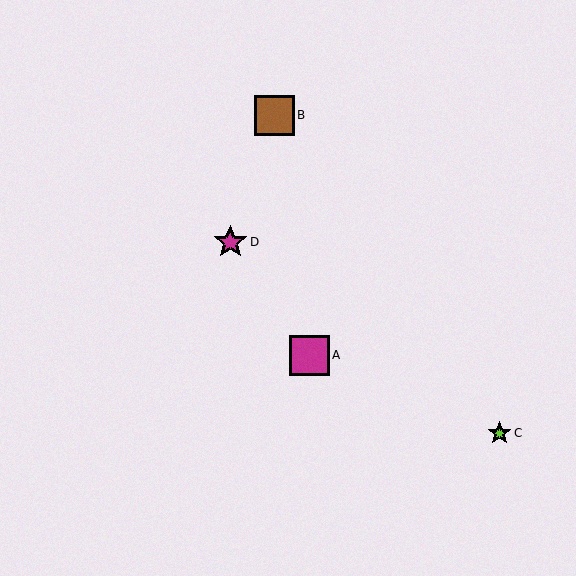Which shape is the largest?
The magenta square (labeled A) is the largest.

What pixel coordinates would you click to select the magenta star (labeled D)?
Click at (230, 242) to select the magenta star D.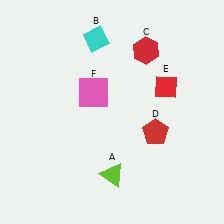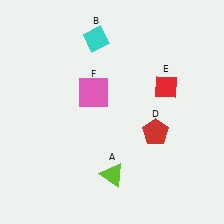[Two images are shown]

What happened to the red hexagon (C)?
The red hexagon (C) was removed in Image 2. It was in the top-right area of Image 1.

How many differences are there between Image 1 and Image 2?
There is 1 difference between the two images.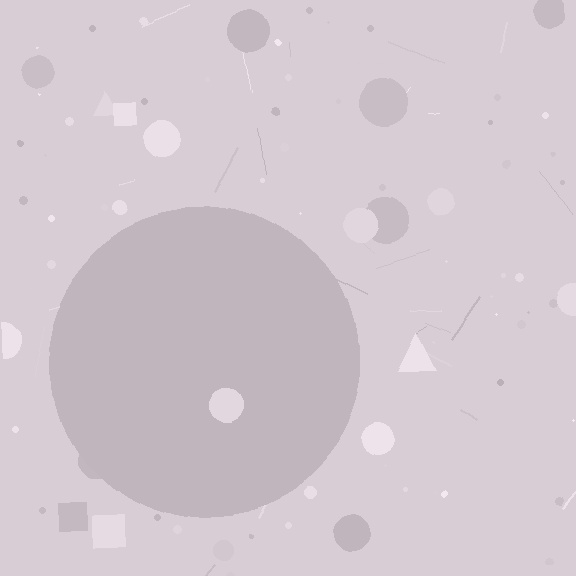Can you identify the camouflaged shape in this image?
The camouflaged shape is a circle.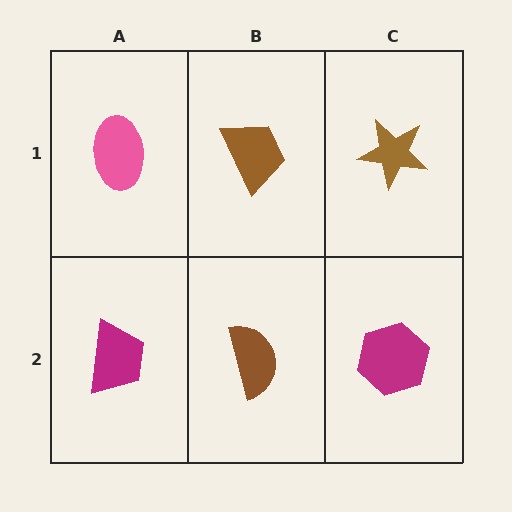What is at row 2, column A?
A magenta trapezoid.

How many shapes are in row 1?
3 shapes.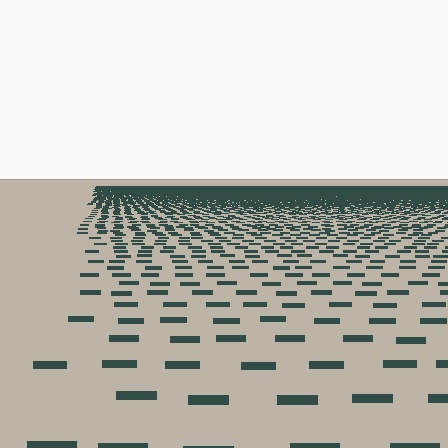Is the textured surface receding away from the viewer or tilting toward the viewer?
The surface is receding away from the viewer. Texture elements get smaller and denser toward the top.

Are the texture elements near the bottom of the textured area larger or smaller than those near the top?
Larger. Near the bottom, elements are closer to the viewer and appear at a bigger on-screen size.